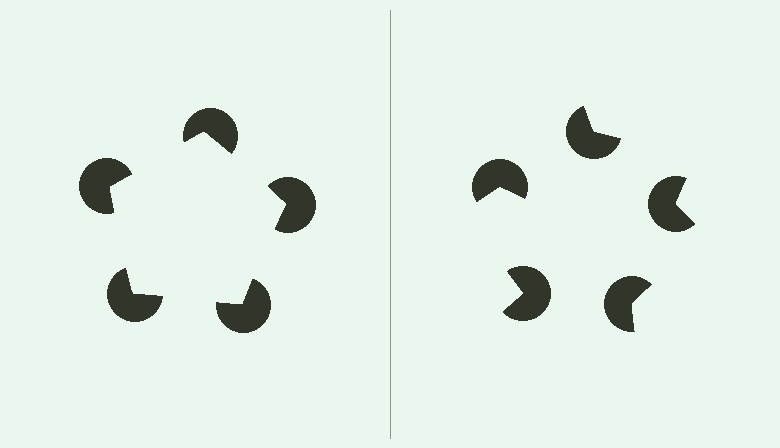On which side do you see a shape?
An illusory pentagon appears on the left side. On the right side the wedge cuts are rotated, so no coherent shape forms.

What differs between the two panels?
The pac-man discs are positioned identically on both sides; only the wedge orientations differ. On the left they align to a pentagon; on the right they are misaligned.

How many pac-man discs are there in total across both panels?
10 — 5 on each side.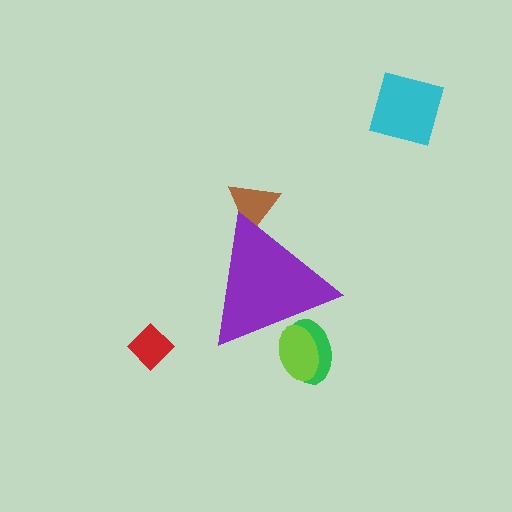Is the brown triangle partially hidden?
Yes, the brown triangle is partially hidden behind the purple triangle.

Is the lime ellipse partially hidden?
Yes, the lime ellipse is partially hidden behind the purple triangle.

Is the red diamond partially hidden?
No, the red diamond is fully visible.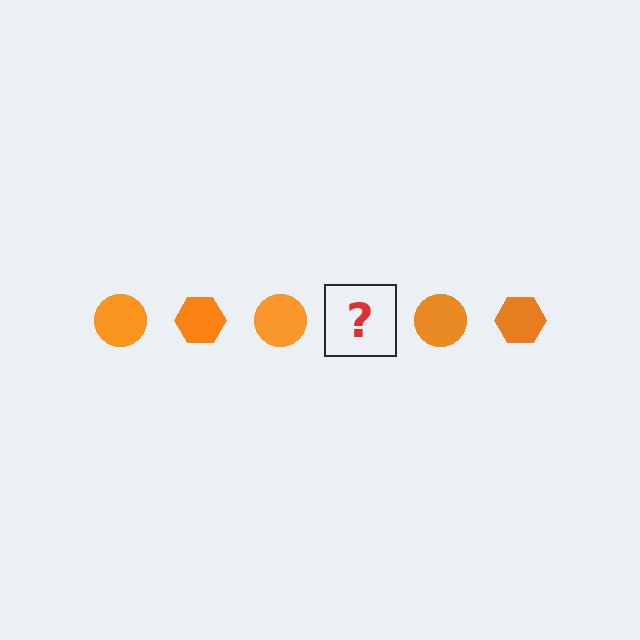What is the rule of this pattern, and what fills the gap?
The rule is that the pattern cycles through circle, hexagon shapes in orange. The gap should be filled with an orange hexagon.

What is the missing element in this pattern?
The missing element is an orange hexagon.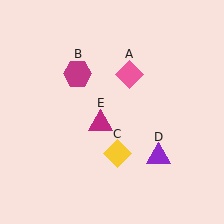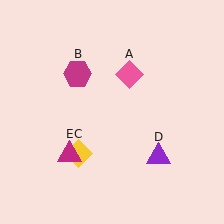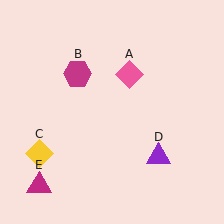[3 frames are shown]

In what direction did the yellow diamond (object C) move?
The yellow diamond (object C) moved left.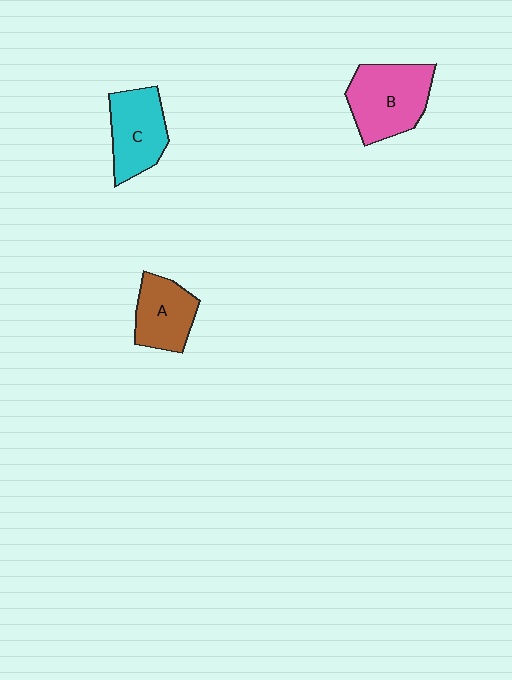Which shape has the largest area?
Shape B (pink).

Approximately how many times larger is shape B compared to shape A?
Approximately 1.4 times.